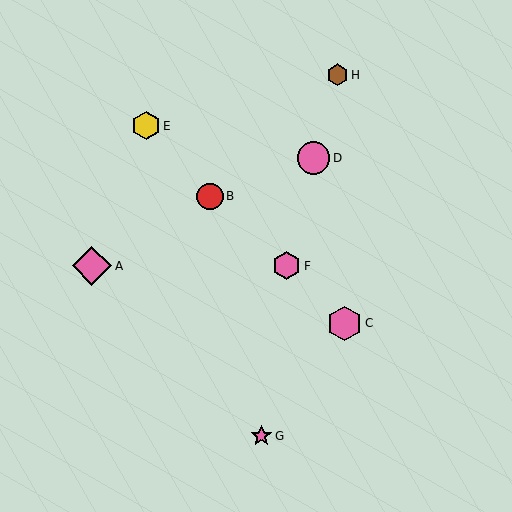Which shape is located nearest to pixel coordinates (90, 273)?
The pink diamond (labeled A) at (92, 266) is nearest to that location.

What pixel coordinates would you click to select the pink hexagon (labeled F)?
Click at (287, 266) to select the pink hexagon F.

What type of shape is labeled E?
Shape E is a yellow hexagon.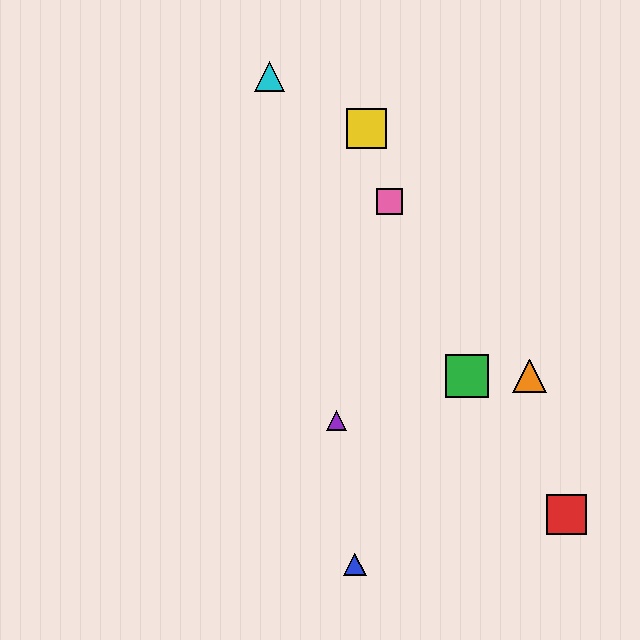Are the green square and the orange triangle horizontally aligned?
Yes, both are at y≈376.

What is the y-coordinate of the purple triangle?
The purple triangle is at y≈421.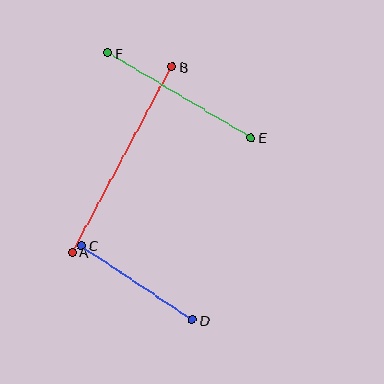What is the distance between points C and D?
The distance is approximately 134 pixels.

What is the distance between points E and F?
The distance is approximately 167 pixels.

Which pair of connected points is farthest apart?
Points A and B are farthest apart.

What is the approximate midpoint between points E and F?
The midpoint is at approximately (179, 95) pixels.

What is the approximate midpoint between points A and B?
The midpoint is at approximately (123, 160) pixels.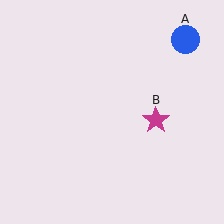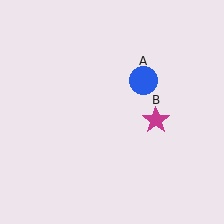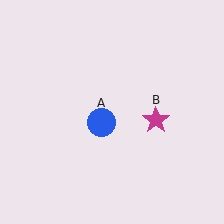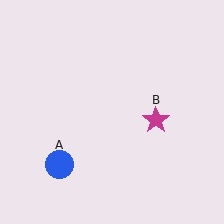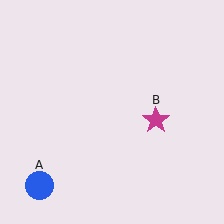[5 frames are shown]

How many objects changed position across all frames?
1 object changed position: blue circle (object A).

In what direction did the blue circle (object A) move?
The blue circle (object A) moved down and to the left.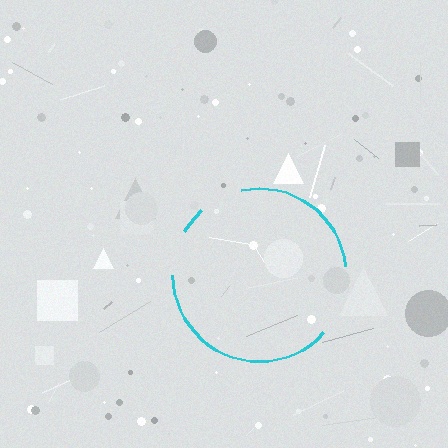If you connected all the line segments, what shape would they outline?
They would outline a circle.